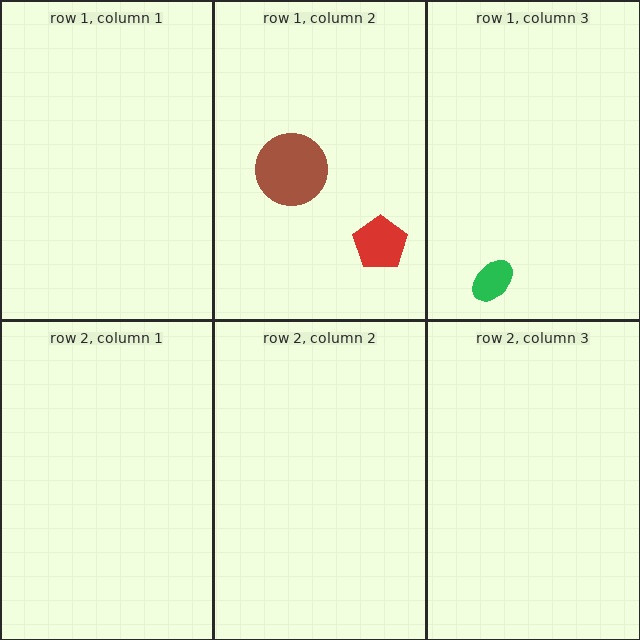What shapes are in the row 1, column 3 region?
The green ellipse.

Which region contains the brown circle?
The row 1, column 2 region.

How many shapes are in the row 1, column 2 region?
2.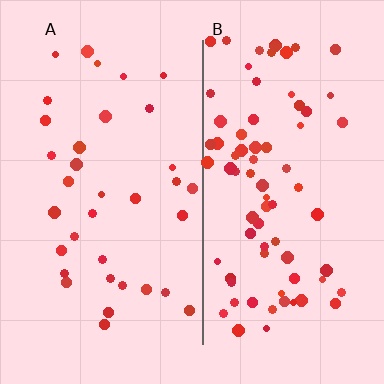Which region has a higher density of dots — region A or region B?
B (the right).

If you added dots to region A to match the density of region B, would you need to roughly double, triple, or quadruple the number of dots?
Approximately double.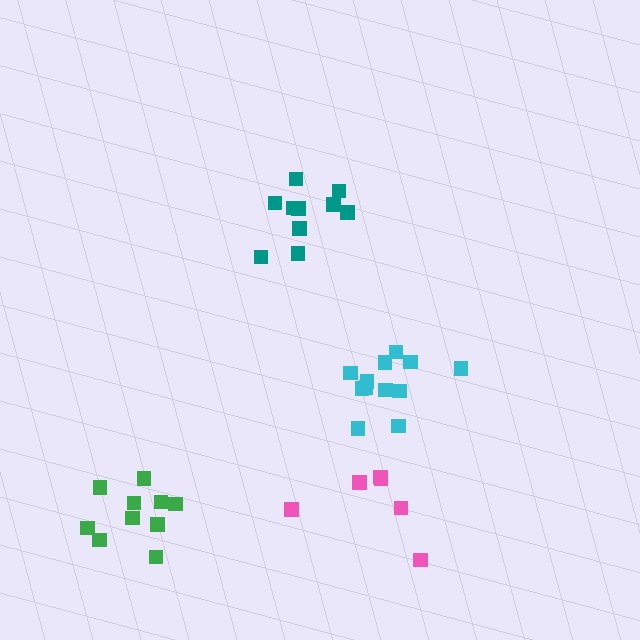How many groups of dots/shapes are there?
There are 4 groups.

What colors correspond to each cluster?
The clusters are colored: teal, pink, green, cyan.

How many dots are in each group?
Group 1: 10 dots, Group 2: 6 dots, Group 3: 10 dots, Group 4: 12 dots (38 total).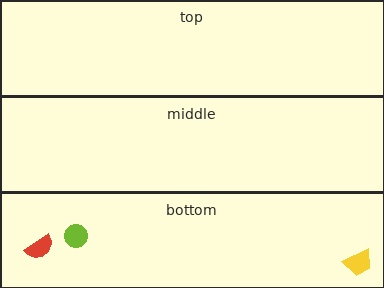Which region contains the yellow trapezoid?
The bottom region.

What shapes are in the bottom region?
The lime circle, the yellow trapezoid, the red semicircle.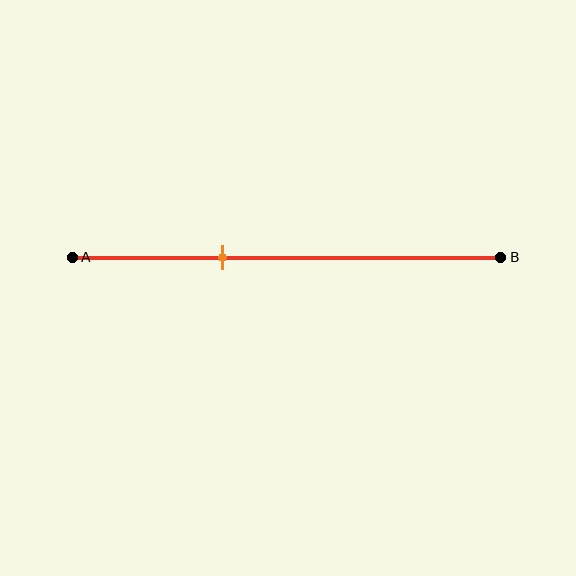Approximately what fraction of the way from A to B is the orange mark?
The orange mark is approximately 35% of the way from A to B.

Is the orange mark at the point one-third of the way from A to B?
Yes, the mark is approximately at the one-third point.